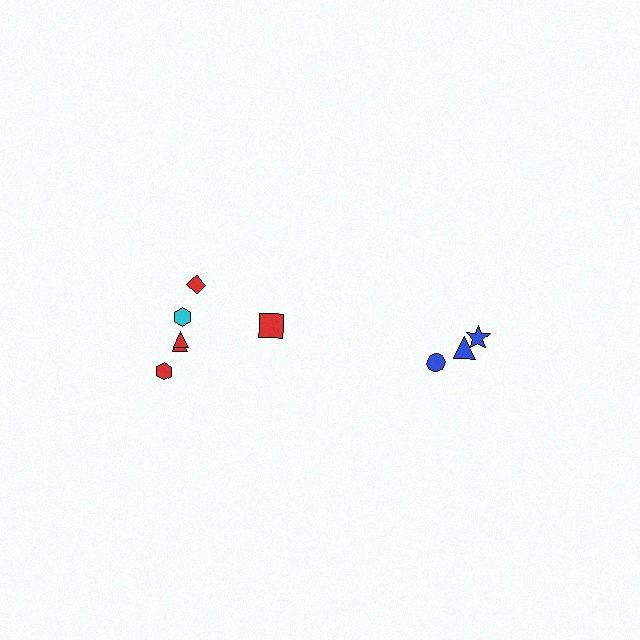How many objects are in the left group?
There are 6 objects.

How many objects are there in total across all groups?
There are 9 objects.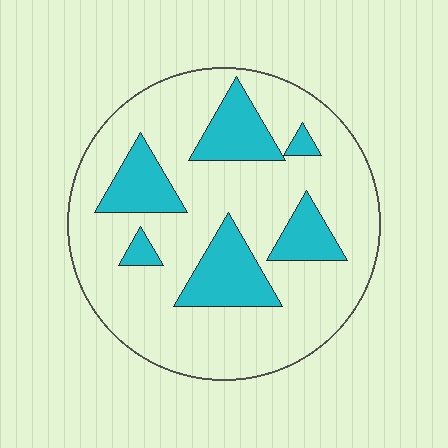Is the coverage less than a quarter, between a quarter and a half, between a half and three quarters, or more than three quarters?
Less than a quarter.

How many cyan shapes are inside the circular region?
6.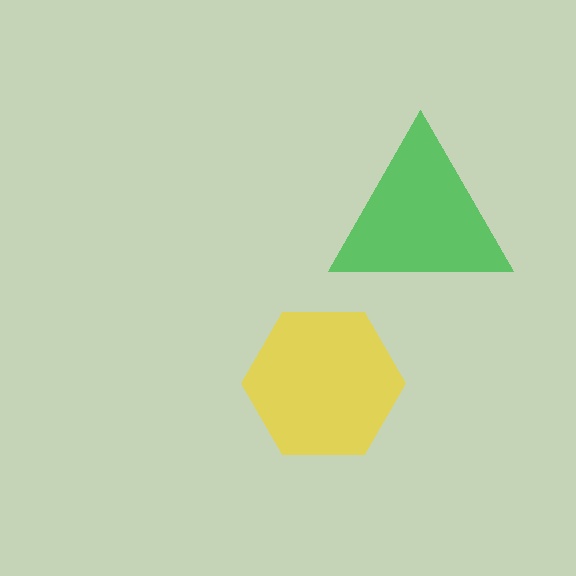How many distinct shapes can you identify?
There are 2 distinct shapes: a yellow hexagon, a green triangle.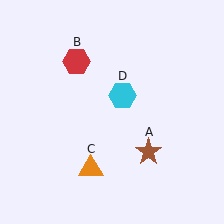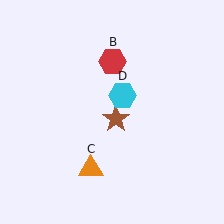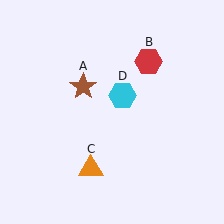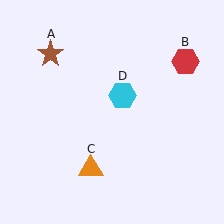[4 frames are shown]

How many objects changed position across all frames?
2 objects changed position: brown star (object A), red hexagon (object B).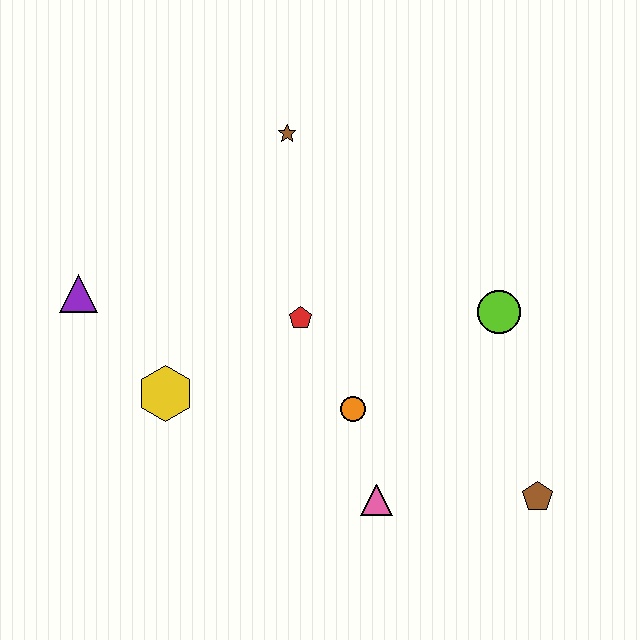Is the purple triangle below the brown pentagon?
No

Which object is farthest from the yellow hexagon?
The brown pentagon is farthest from the yellow hexagon.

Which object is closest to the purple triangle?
The yellow hexagon is closest to the purple triangle.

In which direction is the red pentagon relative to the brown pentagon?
The red pentagon is to the left of the brown pentagon.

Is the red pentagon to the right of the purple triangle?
Yes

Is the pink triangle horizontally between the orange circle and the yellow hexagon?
No